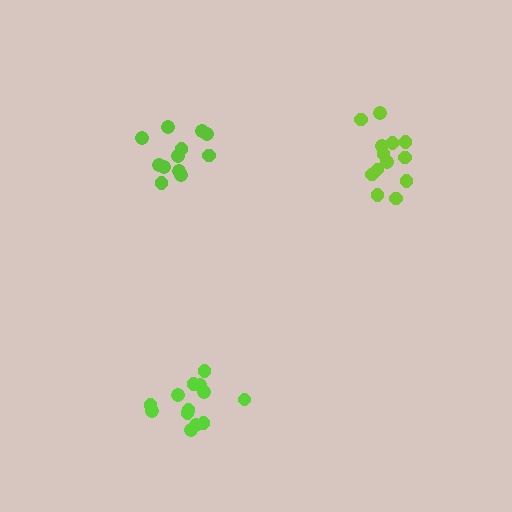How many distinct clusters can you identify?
There are 3 distinct clusters.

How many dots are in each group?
Group 1: 12 dots, Group 2: 13 dots, Group 3: 13 dots (38 total).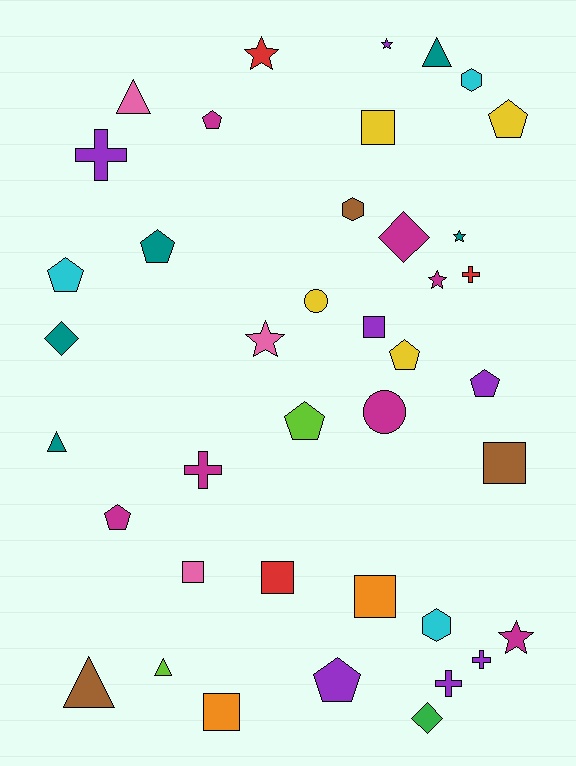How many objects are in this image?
There are 40 objects.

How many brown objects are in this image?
There are 3 brown objects.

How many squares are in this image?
There are 7 squares.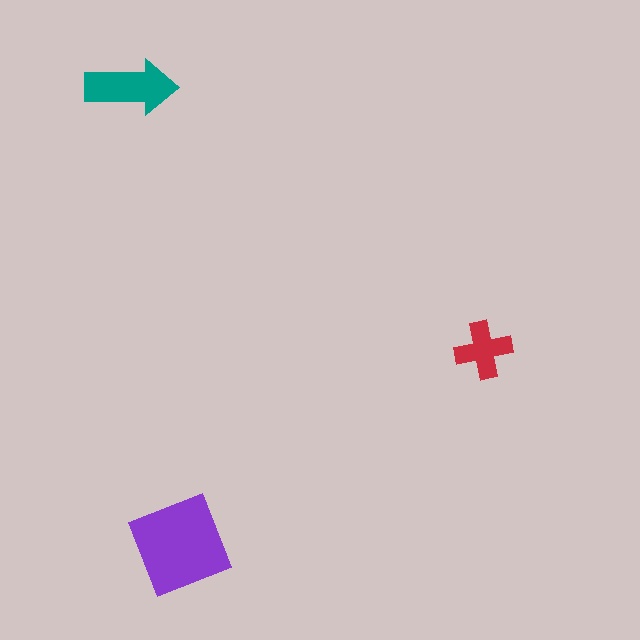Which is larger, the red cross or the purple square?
The purple square.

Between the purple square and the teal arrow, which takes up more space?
The purple square.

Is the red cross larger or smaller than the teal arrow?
Smaller.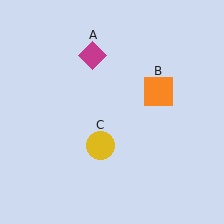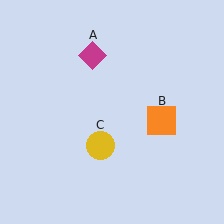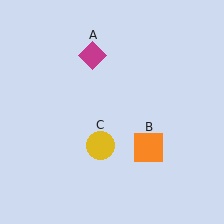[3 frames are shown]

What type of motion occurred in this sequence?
The orange square (object B) rotated clockwise around the center of the scene.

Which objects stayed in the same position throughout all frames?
Magenta diamond (object A) and yellow circle (object C) remained stationary.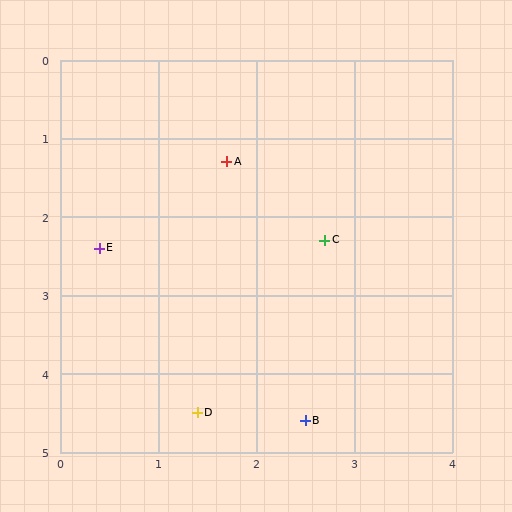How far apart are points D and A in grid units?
Points D and A are about 3.2 grid units apart.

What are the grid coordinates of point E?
Point E is at approximately (0.4, 2.4).